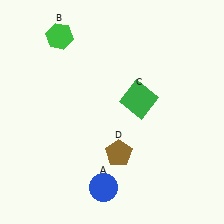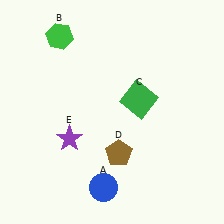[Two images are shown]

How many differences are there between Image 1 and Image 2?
There is 1 difference between the two images.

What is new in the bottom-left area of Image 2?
A purple star (E) was added in the bottom-left area of Image 2.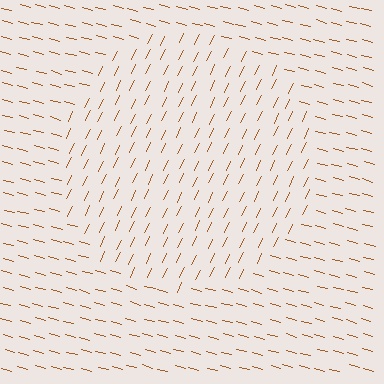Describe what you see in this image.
The image is filled with small brown line segments. A circle region in the image has lines oriented differently from the surrounding lines, creating a visible texture boundary.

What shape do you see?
I see a circle.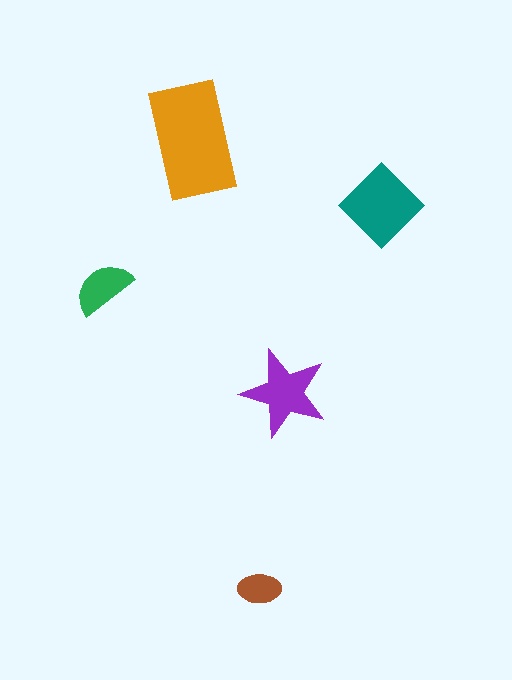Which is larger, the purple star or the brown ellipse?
The purple star.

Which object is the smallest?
The brown ellipse.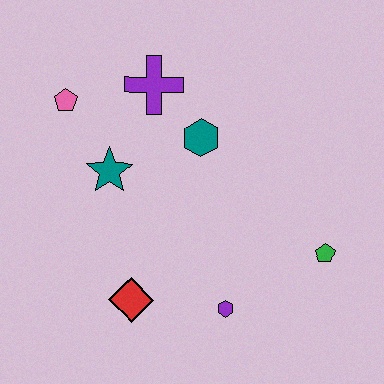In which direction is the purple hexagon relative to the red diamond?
The purple hexagon is to the right of the red diamond.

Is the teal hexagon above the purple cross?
No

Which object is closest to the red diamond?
The purple hexagon is closest to the red diamond.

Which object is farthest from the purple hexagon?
The pink pentagon is farthest from the purple hexagon.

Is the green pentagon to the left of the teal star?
No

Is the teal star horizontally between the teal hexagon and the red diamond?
No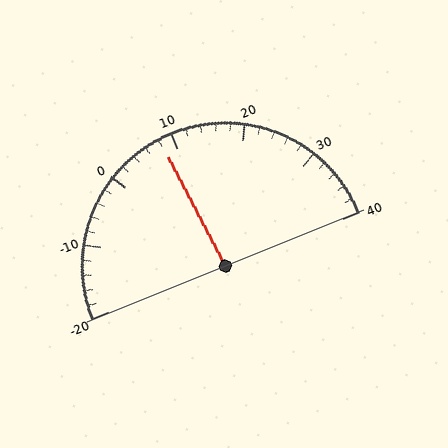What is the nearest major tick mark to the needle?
The nearest major tick mark is 10.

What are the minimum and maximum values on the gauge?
The gauge ranges from -20 to 40.